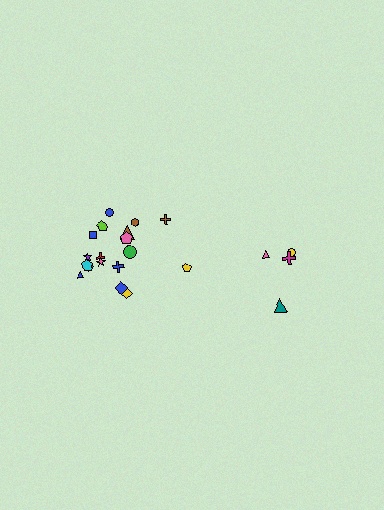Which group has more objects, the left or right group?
The left group.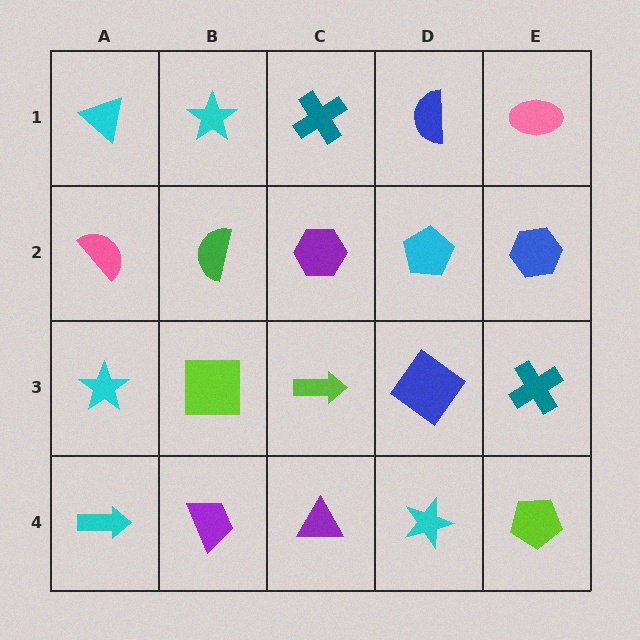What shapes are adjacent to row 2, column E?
A pink ellipse (row 1, column E), a teal cross (row 3, column E), a cyan pentagon (row 2, column D).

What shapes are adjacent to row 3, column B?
A green semicircle (row 2, column B), a purple trapezoid (row 4, column B), a cyan star (row 3, column A), a lime arrow (row 3, column C).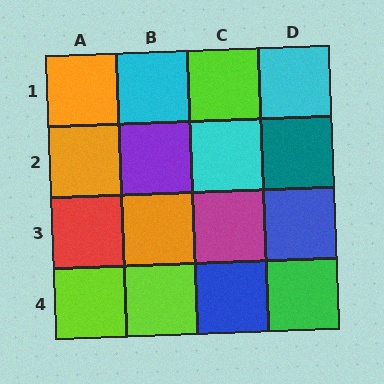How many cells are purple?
1 cell is purple.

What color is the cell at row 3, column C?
Magenta.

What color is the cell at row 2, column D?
Teal.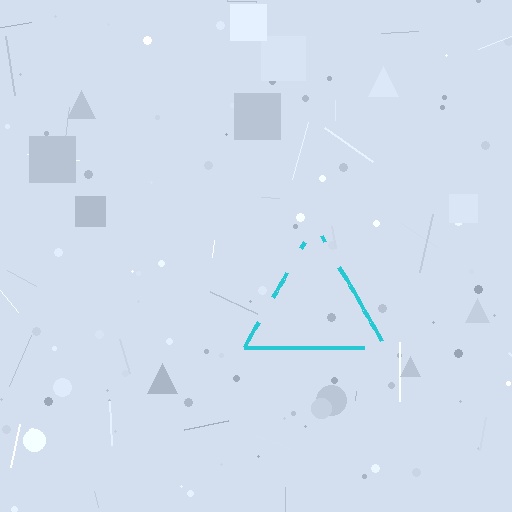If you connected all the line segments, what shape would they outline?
They would outline a triangle.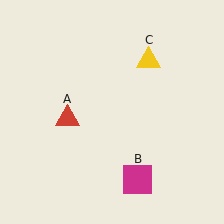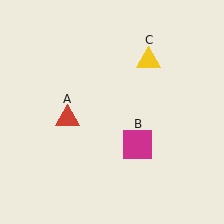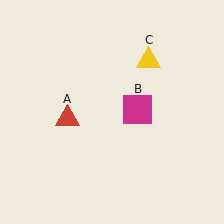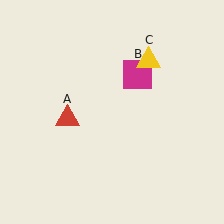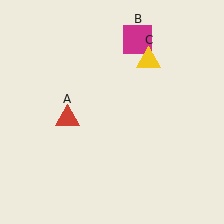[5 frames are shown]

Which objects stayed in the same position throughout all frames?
Red triangle (object A) and yellow triangle (object C) remained stationary.